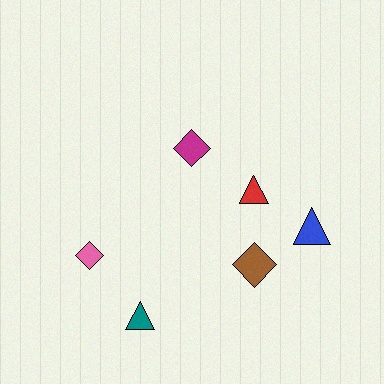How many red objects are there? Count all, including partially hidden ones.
There is 1 red object.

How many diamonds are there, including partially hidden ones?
There are 3 diamonds.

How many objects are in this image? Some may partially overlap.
There are 6 objects.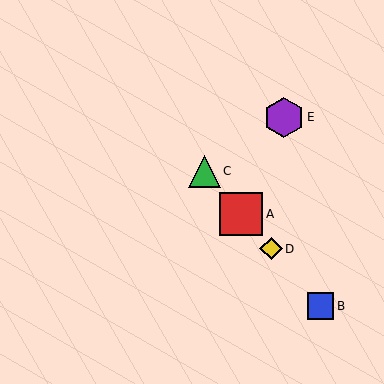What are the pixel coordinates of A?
Object A is at (241, 214).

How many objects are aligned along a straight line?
4 objects (A, B, C, D) are aligned along a straight line.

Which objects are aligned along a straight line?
Objects A, B, C, D are aligned along a straight line.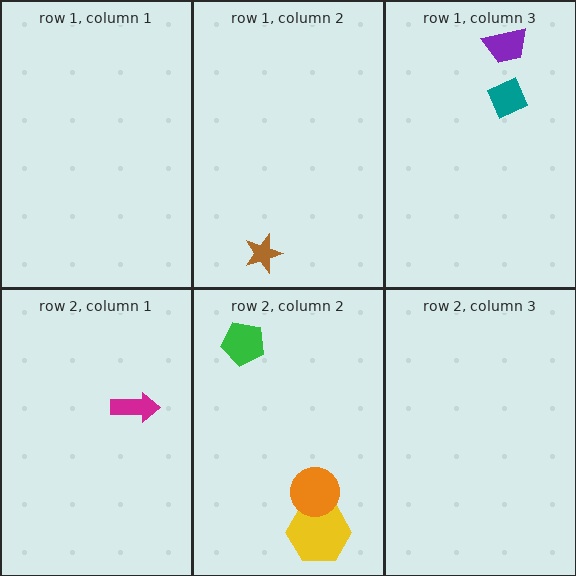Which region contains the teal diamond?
The row 1, column 3 region.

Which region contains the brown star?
The row 1, column 2 region.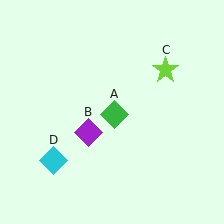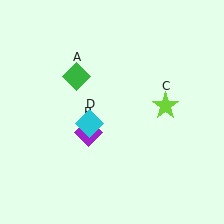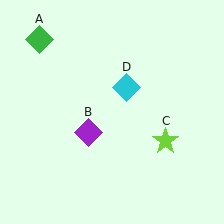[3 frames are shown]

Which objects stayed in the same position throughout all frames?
Purple diamond (object B) remained stationary.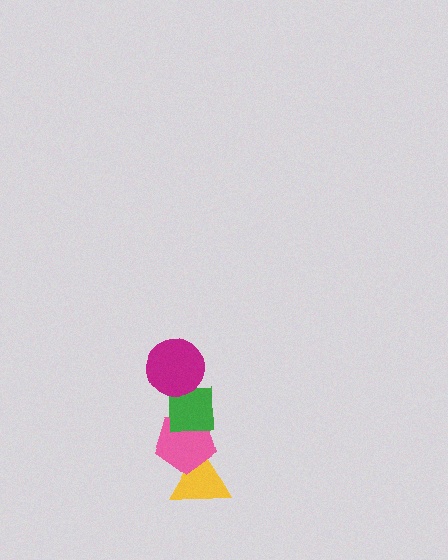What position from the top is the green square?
The green square is 2nd from the top.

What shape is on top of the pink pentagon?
The green square is on top of the pink pentagon.